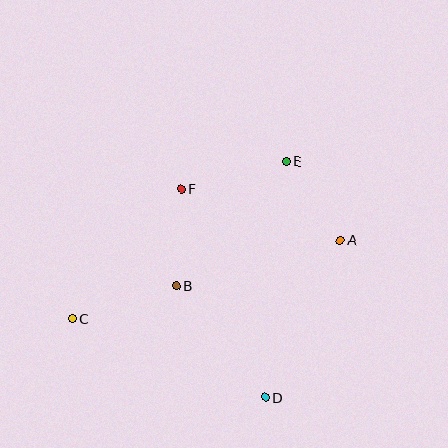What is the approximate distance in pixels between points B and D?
The distance between B and D is approximately 143 pixels.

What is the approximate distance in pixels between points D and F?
The distance between D and F is approximately 225 pixels.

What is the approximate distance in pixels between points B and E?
The distance between B and E is approximately 166 pixels.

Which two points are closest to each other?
Points A and E are closest to each other.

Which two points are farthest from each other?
Points A and C are farthest from each other.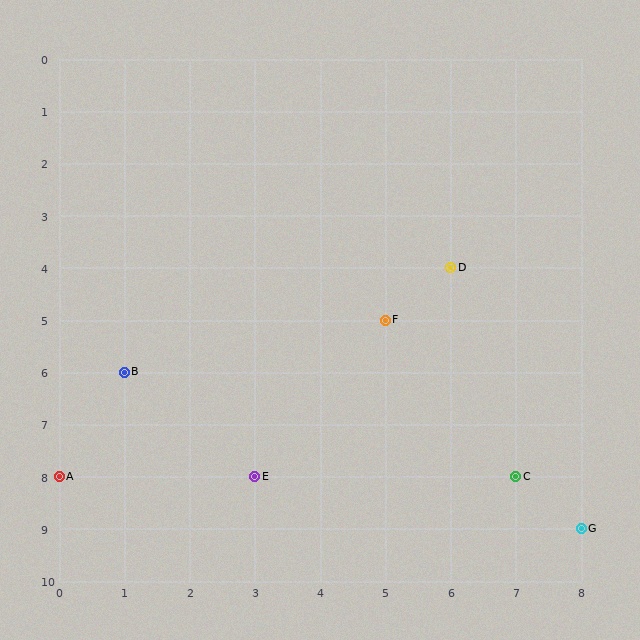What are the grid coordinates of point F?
Point F is at grid coordinates (5, 5).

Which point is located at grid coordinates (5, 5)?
Point F is at (5, 5).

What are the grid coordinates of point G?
Point G is at grid coordinates (8, 9).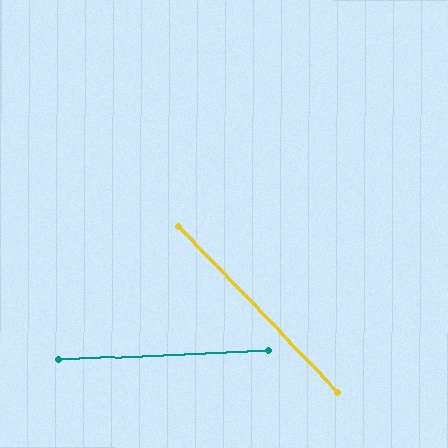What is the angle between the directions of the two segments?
Approximately 48 degrees.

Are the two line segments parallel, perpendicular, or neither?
Neither parallel nor perpendicular — they differ by about 48°.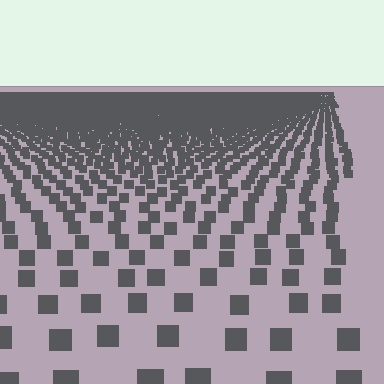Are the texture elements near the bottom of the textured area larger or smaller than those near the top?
Larger. Near the bottom, elements are closer to the viewer and appear at a bigger on-screen size.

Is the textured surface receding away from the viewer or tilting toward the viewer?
The surface is receding away from the viewer. Texture elements get smaller and denser toward the top.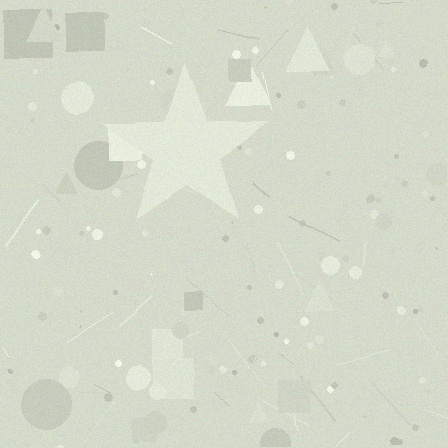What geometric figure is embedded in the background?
A star is embedded in the background.